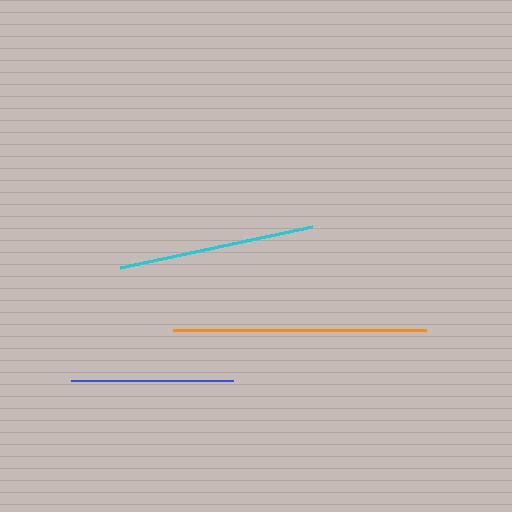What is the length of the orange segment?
The orange segment is approximately 253 pixels long.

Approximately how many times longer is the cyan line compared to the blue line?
The cyan line is approximately 1.2 times the length of the blue line.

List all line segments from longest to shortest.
From longest to shortest: orange, cyan, blue.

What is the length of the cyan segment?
The cyan segment is approximately 197 pixels long.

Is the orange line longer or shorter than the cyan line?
The orange line is longer than the cyan line.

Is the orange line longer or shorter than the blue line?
The orange line is longer than the blue line.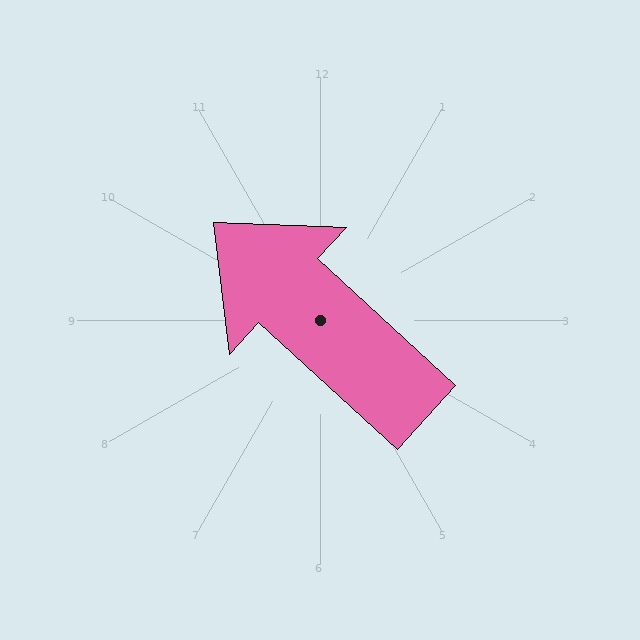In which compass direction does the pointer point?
Northwest.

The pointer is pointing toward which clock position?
Roughly 10 o'clock.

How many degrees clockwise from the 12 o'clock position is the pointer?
Approximately 312 degrees.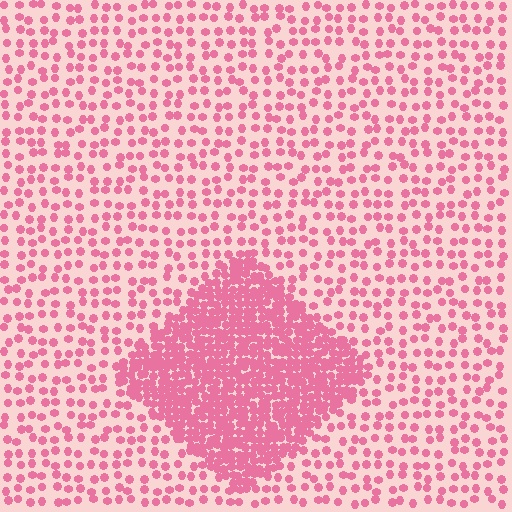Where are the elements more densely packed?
The elements are more densely packed inside the diamond boundary.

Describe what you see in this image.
The image contains small pink elements arranged at two different densities. A diamond-shaped region is visible where the elements are more densely packed than the surrounding area.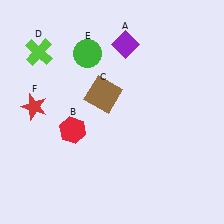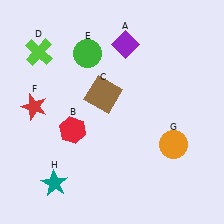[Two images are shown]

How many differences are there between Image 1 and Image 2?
There are 2 differences between the two images.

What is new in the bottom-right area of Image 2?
An orange circle (G) was added in the bottom-right area of Image 2.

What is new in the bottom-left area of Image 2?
A teal star (H) was added in the bottom-left area of Image 2.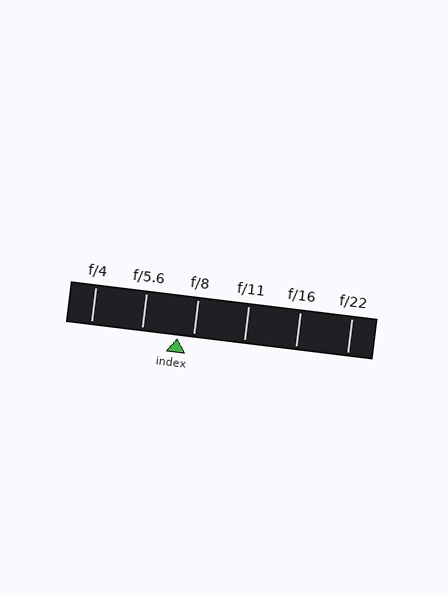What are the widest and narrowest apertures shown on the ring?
The widest aperture shown is f/4 and the narrowest is f/22.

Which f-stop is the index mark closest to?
The index mark is closest to f/8.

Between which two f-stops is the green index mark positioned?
The index mark is between f/5.6 and f/8.